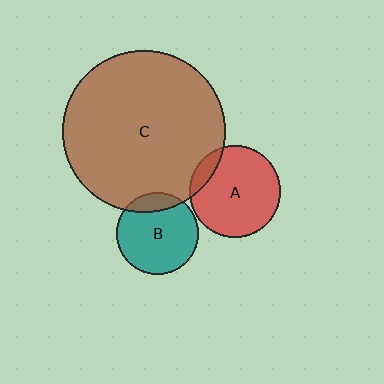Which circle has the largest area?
Circle C (brown).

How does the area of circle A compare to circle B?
Approximately 1.2 times.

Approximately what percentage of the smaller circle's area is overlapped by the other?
Approximately 10%.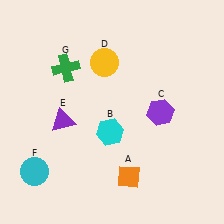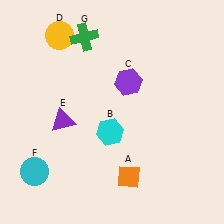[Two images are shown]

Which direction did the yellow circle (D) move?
The yellow circle (D) moved left.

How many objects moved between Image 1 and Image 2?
3 objects moved between the two images.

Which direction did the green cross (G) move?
The green cross (G) moved up.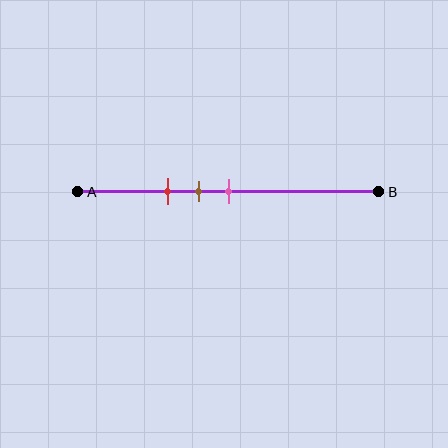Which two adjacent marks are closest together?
The brown and pink marks are the closest adjacent pair.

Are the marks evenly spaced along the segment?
Yes, the marks are approximately evenly spaced.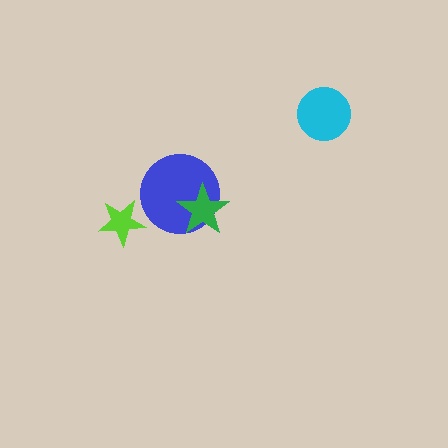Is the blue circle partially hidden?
Yes, it is partially covered by another shape.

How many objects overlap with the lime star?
0 objects overlap with the lime star.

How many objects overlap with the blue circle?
1 object overlaps with the blue circle.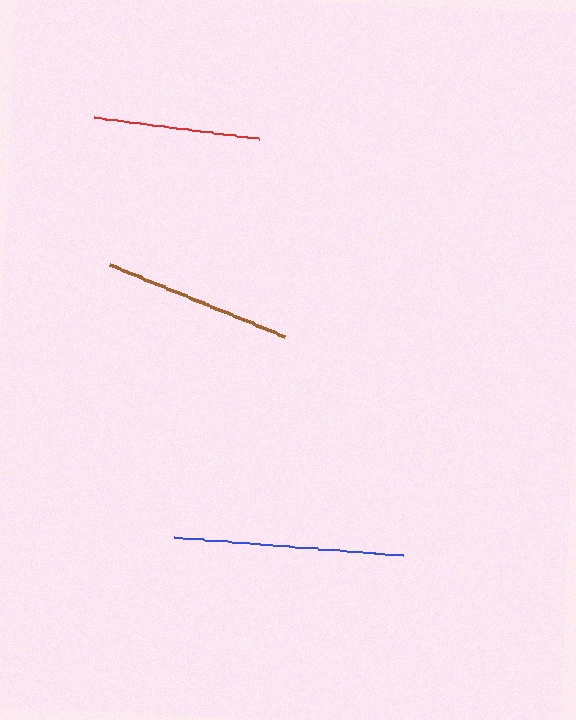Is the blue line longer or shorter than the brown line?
The blue line is longer than the brown line.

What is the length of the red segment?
The red segment is approximately 166 pixels long.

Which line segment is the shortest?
The red line is the shortest at approximately 166 pixels.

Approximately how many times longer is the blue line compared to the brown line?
The blue line is approximately 1.2 times the length of the brown line.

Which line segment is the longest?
The blue line is the longest at approximately 231 pixels.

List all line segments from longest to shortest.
From longest to shortest: blue, brown, red.